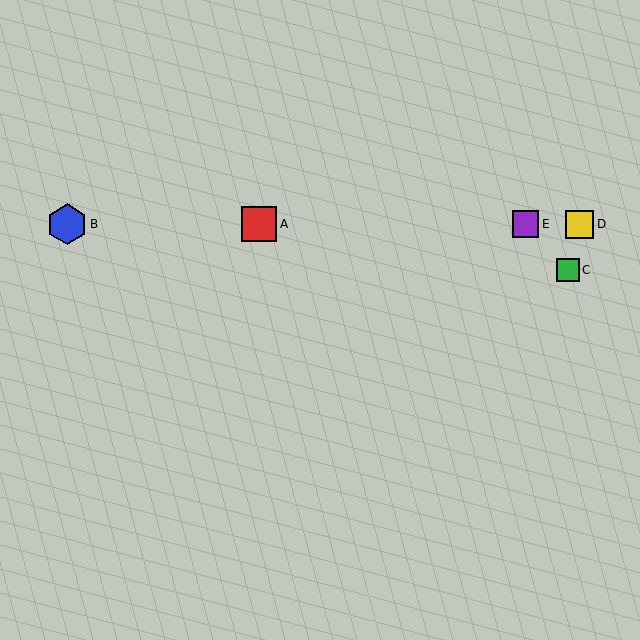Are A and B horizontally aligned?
Yes, both are at y≈224.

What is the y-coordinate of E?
Object E is at y≈224.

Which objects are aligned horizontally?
Objects A, B, D, E are aligned horizontally.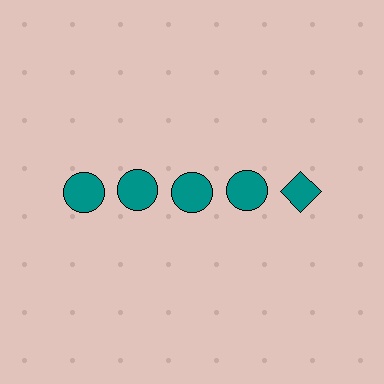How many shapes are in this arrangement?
There are 5 shapes arranged in a grid pattern.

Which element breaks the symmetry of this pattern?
The teal diamond in the top row, rightmost column breaks the symmetry. All other shapes are teal circles.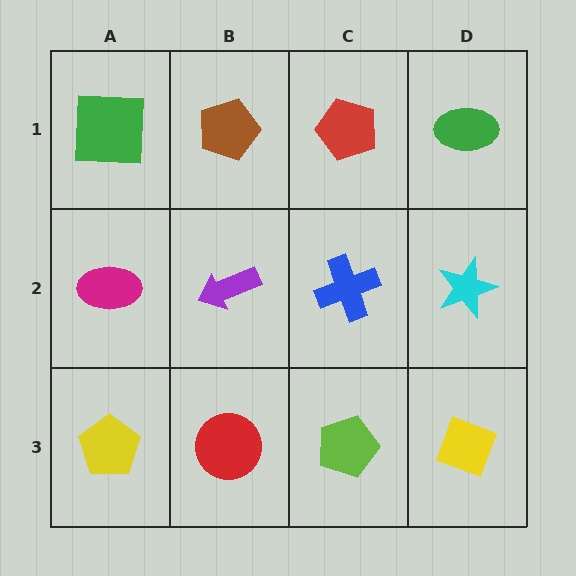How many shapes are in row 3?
4 shapes.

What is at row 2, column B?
A purple arrow.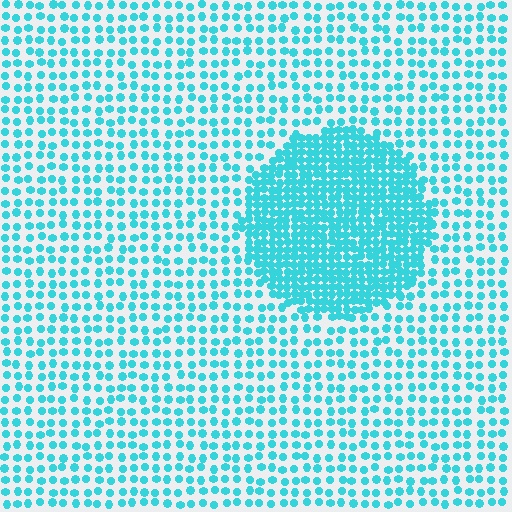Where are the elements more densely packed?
The elements are more densely packed inside the circle boundary.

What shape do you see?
I see a circle.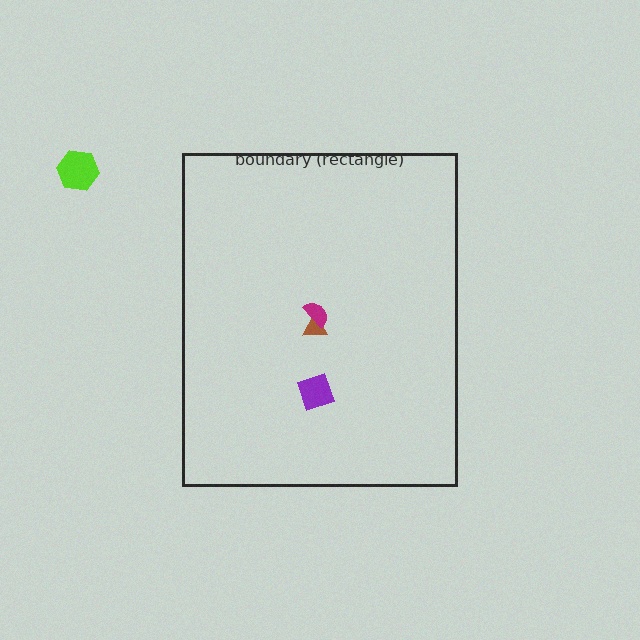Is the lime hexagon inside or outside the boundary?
Outside.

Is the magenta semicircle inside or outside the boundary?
Inside.